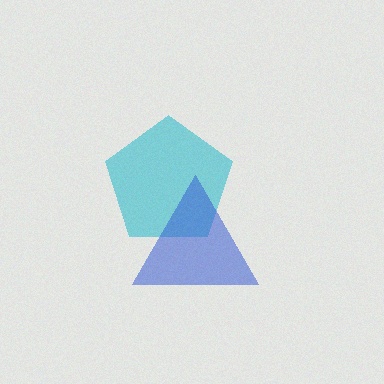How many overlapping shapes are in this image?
There are 2 overlapping shapes in the image.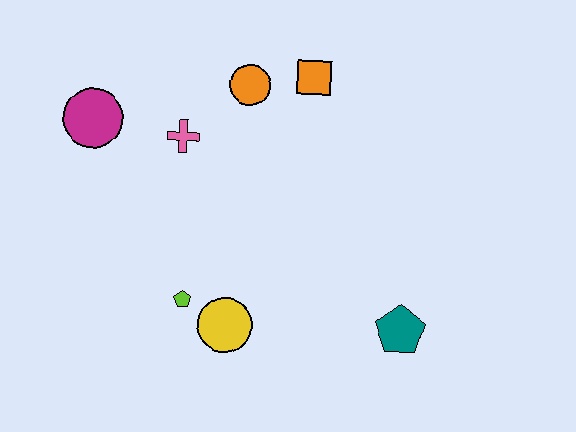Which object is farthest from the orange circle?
The teal pentagon is farthest from the orange circle.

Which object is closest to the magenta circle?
The pink cross is closest to the magenta circle.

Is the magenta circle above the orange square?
No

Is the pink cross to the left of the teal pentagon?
Yes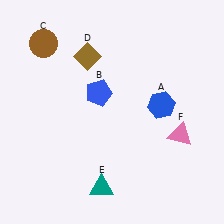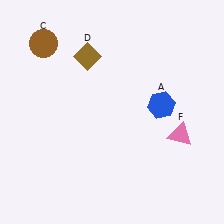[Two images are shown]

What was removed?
The teal triangle (E), the blue pentagon (B) were removed in Image 2.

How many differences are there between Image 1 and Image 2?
There are 2 differences between the two images.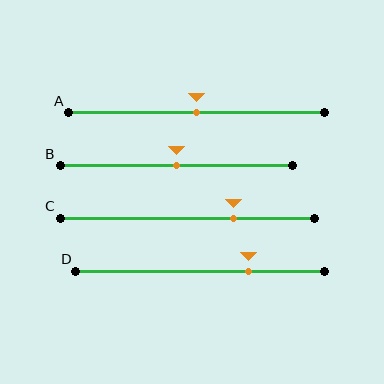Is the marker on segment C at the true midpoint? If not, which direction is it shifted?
No, the marker on segment C is shifted to the right by about 18% of the segment length.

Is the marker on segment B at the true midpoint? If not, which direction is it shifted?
Yes, the marker on segment B is at the true midpoint.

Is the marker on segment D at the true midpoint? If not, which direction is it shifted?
No, the marker on segment D is shifted to the right by about 19% of the segment length.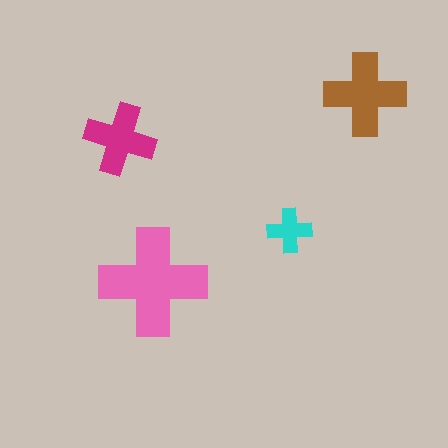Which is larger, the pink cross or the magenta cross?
The pink one.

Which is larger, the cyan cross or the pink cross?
The pink one.